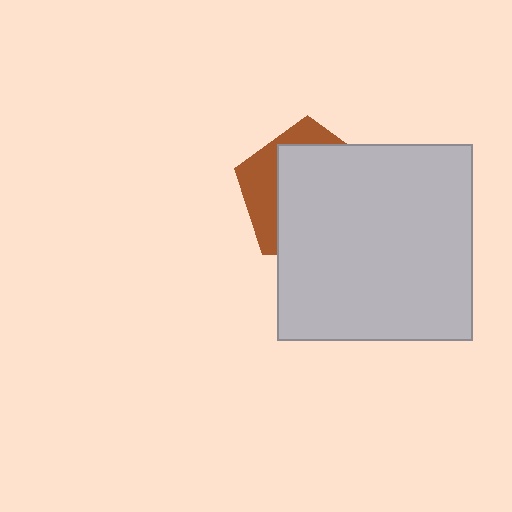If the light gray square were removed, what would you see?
You would see the complete brown pentagon.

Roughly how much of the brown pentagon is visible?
A small part of it is visible (roughly 30%).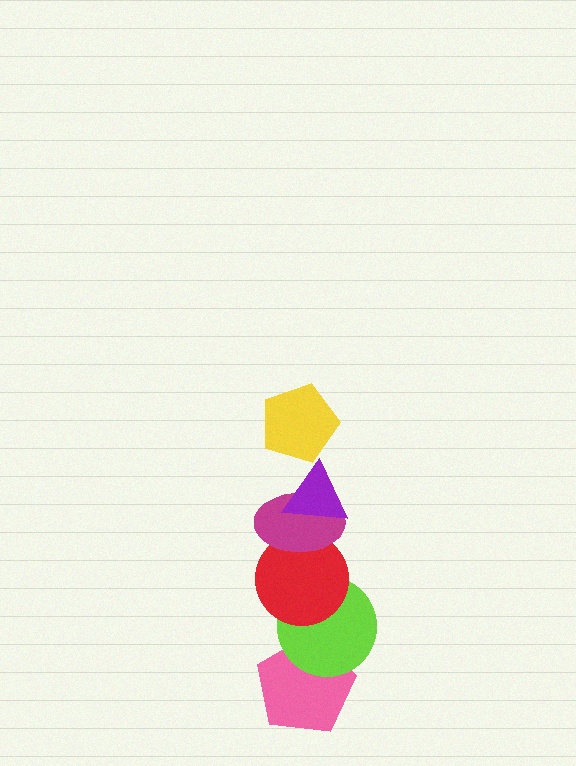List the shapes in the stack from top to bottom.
From top to bottom: the yellow pentagon, the purple triangle, the magenta ellipse, the red circle, the lime circle, the pink pentagon.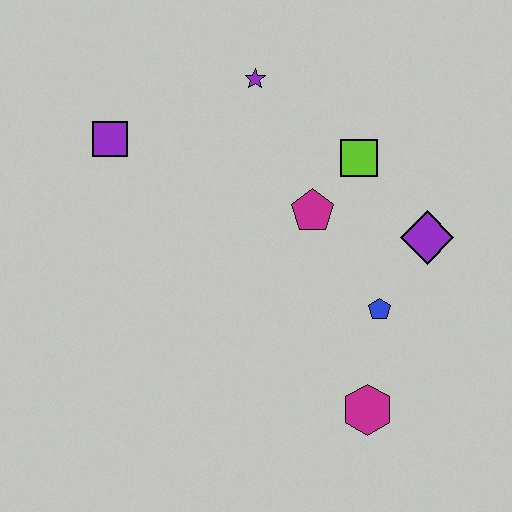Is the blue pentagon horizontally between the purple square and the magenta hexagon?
No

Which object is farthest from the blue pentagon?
The purple square is farthest from the blue pentagon.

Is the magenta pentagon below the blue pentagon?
No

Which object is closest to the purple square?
The purple star is closest to the purple square.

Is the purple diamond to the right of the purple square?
Yes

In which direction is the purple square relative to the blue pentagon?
The purple square is to the left of the blue pentagon.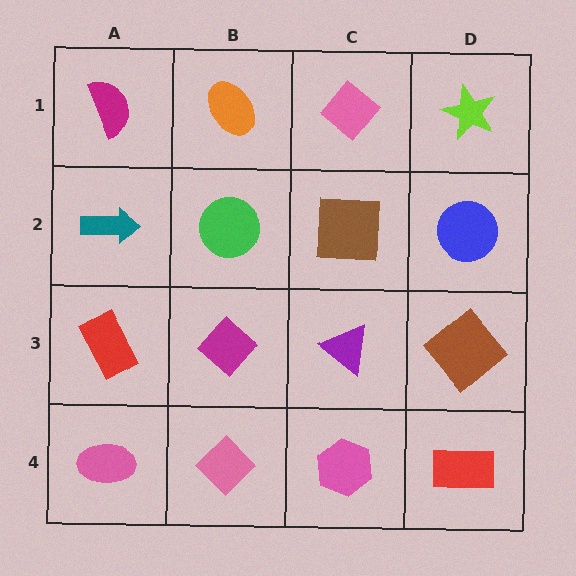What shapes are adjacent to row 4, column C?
A purple triangle (row 3, column C), a pink diamond (row 4, column B), a red rectangle (row 4, column D).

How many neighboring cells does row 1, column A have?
2.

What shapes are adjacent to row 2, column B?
An orange ellipse (row 1, column B), a magenta diamond (row 3, column B), a teal arrow (row 2, column A), a brown square (row 2, column C).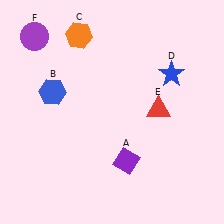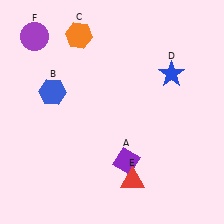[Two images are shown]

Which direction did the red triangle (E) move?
The red triangle (E) moved down.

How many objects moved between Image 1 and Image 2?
1 object moved between the two images.